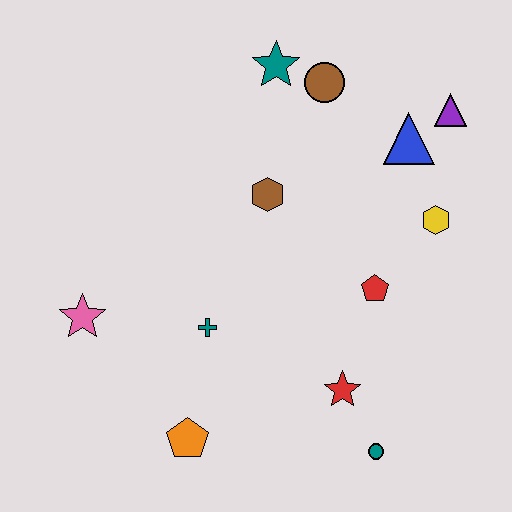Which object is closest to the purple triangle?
The blue triangle is closest to the purple triangle.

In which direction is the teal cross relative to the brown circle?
The teal cross is below the brown circle.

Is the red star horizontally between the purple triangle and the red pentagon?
No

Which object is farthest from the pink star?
The purple triangle is farthest from the pink star.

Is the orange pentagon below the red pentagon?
Yes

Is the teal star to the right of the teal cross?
Yes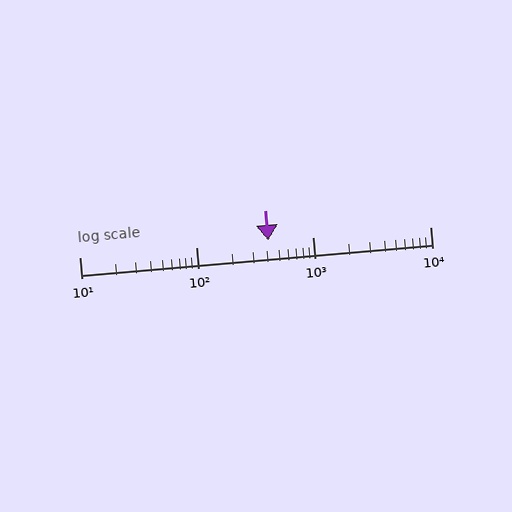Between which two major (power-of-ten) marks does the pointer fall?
The pointer is between 100 and 1000.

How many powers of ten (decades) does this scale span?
The scale spans 3 decades, from 10 to 10000.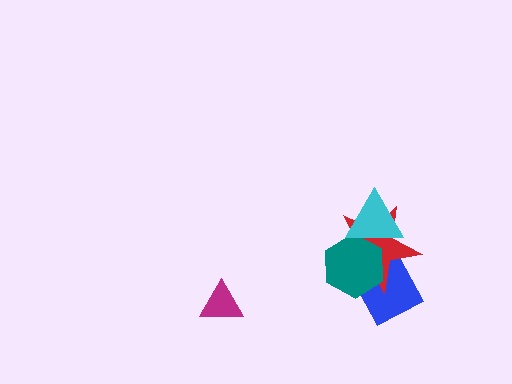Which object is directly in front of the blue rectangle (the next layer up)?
The red star is directly in front of the blue rectangle.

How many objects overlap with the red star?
3 objects overlap with the red star.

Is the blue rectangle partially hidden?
Yes, it is partially covered by another shape.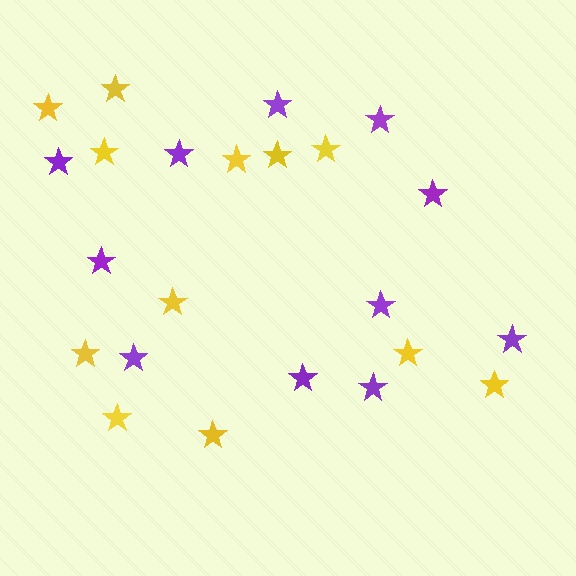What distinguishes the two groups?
There are 2 groups: one group of yellow stars (12) and one group of purple stars (11).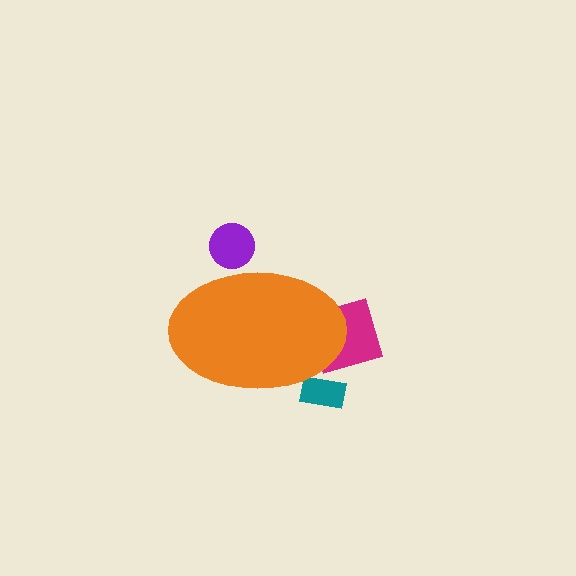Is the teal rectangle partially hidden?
Yes, the teal rectangle is partially hidden behind the orange ellipse.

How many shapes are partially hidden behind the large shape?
3 shapes are partially hidden.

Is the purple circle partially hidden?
Yes, the purple circle is partially hidden behind the orange ellipse.